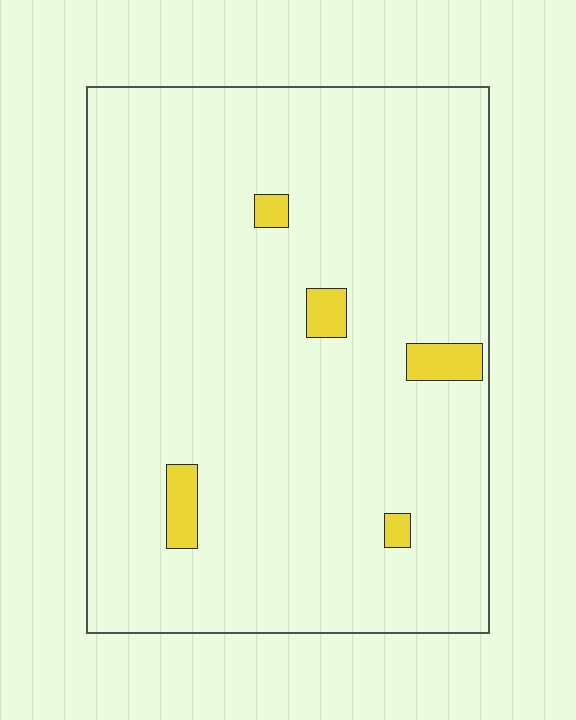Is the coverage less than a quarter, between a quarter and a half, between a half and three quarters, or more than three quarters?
Less than a quarter.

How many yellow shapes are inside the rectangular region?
5.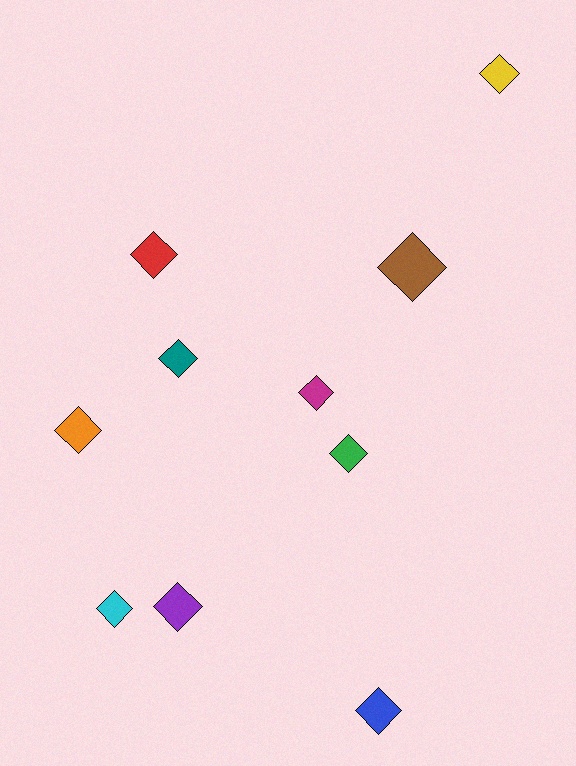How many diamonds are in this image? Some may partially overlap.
There are 10 diamonds.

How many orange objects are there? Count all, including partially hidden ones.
There is 1 orange object.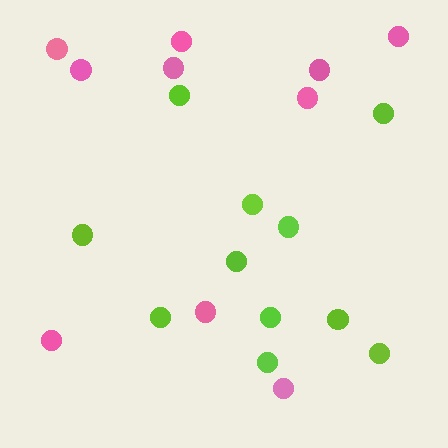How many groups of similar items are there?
There are 2 groups: one group of lime circles (11) and one group of pink circles (10).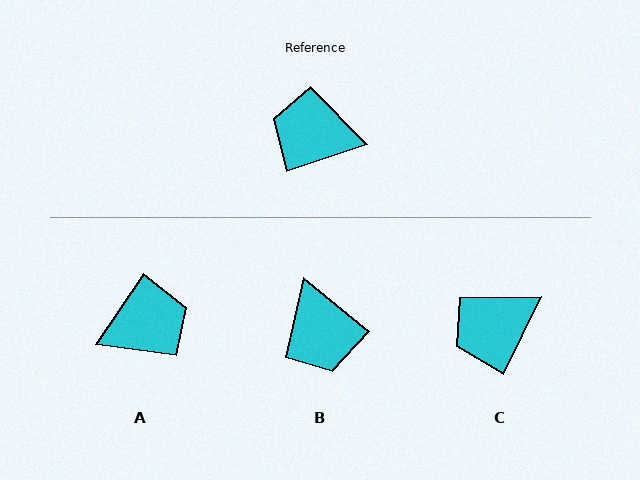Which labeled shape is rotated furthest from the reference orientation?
A, about 142 degrees away.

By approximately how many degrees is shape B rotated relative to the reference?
Approximately 123 degrees counter-clockwise.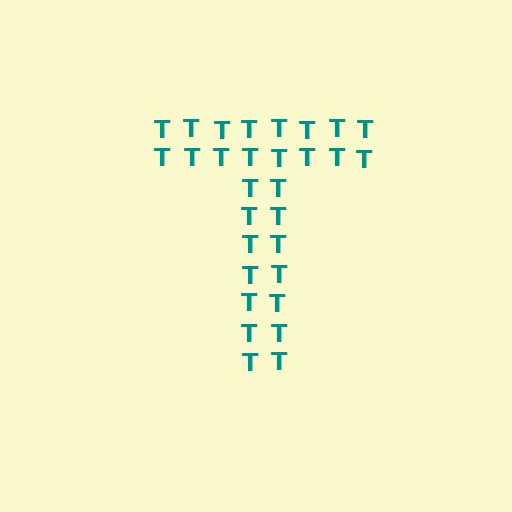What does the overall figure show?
The overall figure shows the letter T.